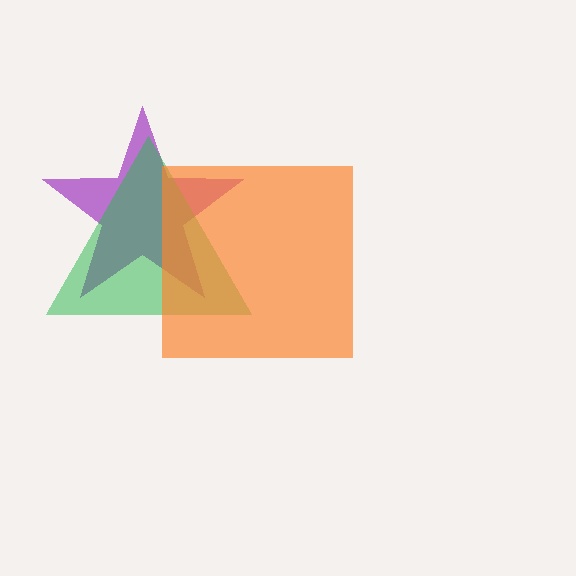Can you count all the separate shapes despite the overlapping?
Yes, there are 3 separate shapes.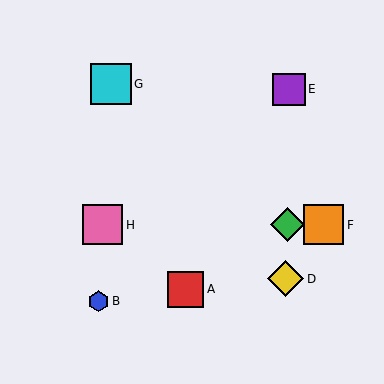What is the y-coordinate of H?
Object H is at y≈225.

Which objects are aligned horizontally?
Objects C, F, H are aligned horizontally.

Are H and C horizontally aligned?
Yes, both are at y≈225.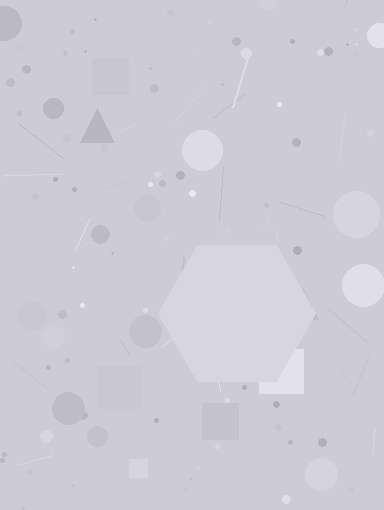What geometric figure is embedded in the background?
A hexagon is embedded in the background.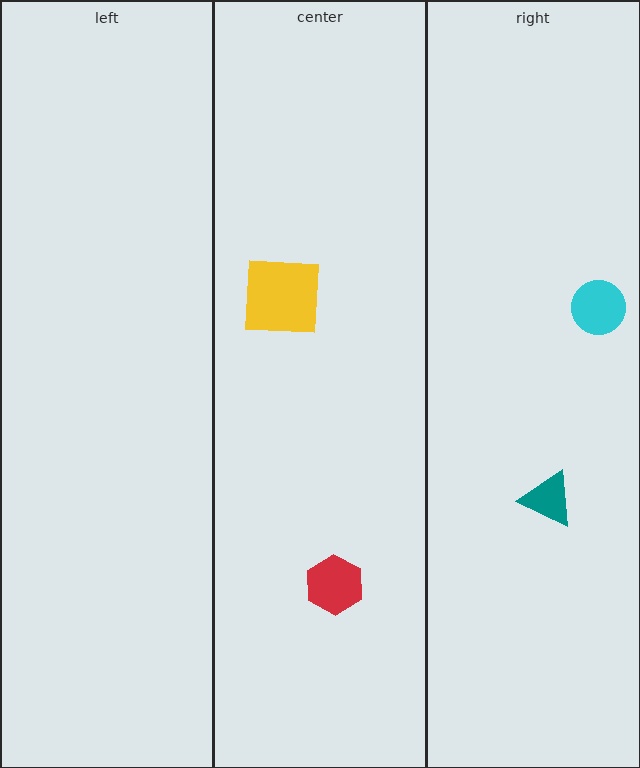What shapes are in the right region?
The teal triangle, the cyan circle.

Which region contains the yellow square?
The center region.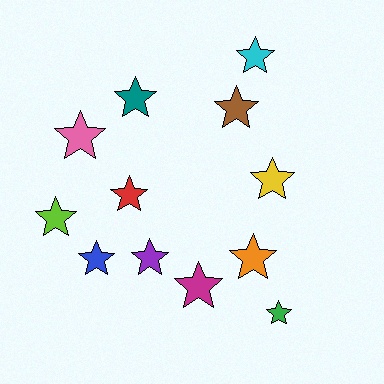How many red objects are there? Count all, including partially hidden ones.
There is 1 red object.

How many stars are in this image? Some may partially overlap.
There are 12 stars.